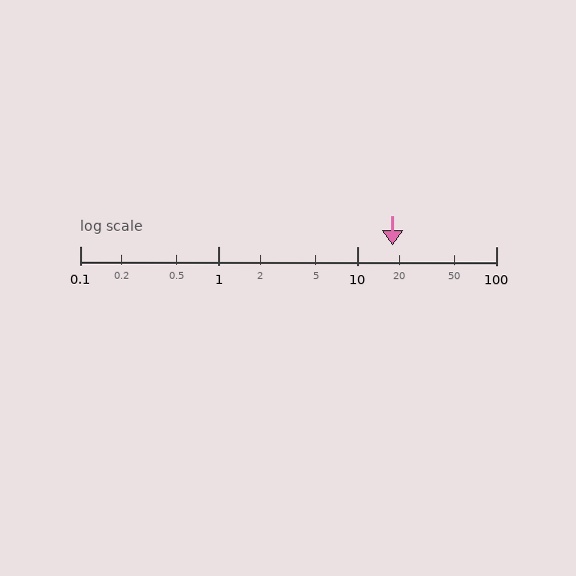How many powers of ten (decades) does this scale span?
The scale spans 3 decades, from 0.1 to 100.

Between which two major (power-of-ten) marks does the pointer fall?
The pointer is between 10 and 100.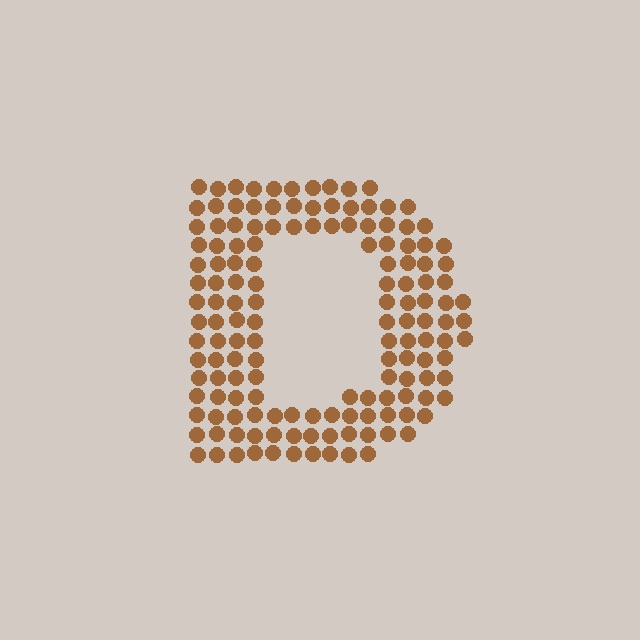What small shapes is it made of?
It is made of small circles.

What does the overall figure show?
The overall figure shows the letter D.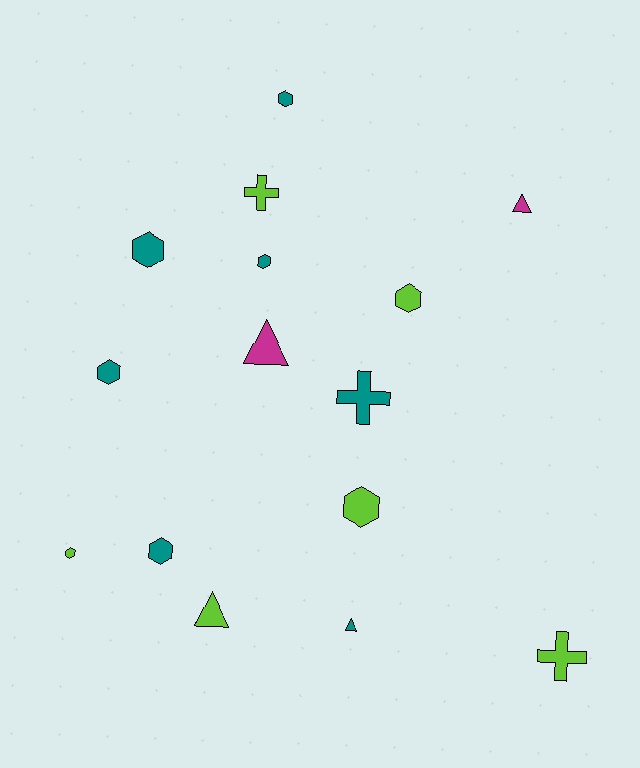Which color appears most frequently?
Teal, with 7 objects.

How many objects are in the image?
There are 15 objects.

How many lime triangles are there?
There is 1 lime triangle.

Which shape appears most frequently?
Hexagon, with 8 objects.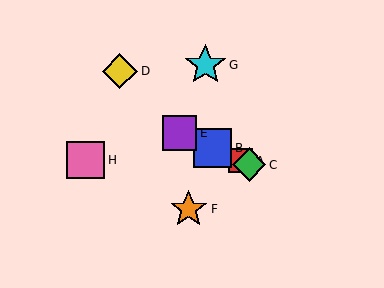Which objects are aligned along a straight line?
Objects A, B, C, E are aligned along a straight line.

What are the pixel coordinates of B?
Object B is at (213, 148).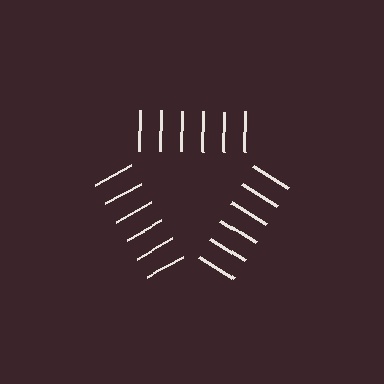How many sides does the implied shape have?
3 sides — the line-ends trace a triangle.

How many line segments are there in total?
18 — 6 along each of the 3 edges.